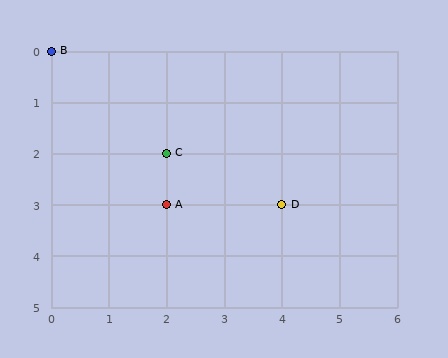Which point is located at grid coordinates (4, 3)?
Point D is at (4, 3).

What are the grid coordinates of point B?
Point B is at grid coordinates (0, 0).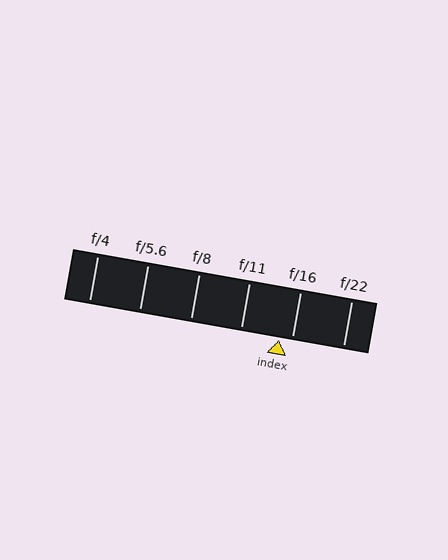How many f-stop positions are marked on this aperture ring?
There are 6 f-stop positions marked.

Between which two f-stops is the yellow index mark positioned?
The index mark is between f/11 and f/16.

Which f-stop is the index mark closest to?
The index mark is closest to f/16.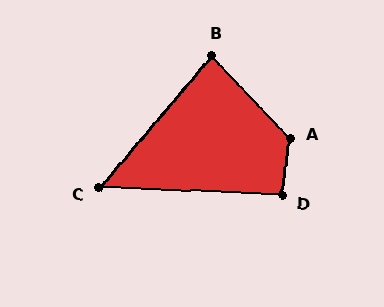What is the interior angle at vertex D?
Approximately 96 degrees (obtuse).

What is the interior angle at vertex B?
Approximately 84 degrees (acute).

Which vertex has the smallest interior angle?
C, at approximately 52 degrees.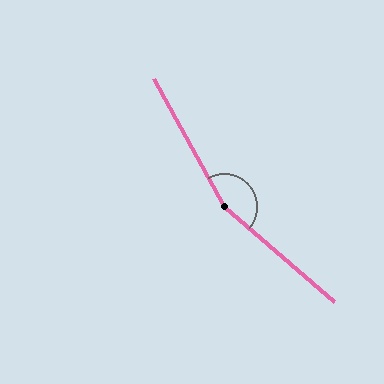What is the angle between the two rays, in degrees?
Approximately 159 degrees.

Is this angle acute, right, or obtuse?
It is obtuse.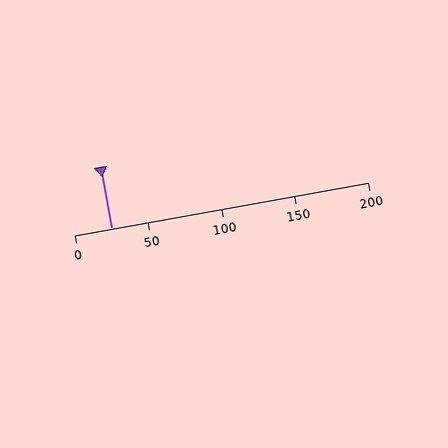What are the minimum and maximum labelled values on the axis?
The axis runs from 0 to 200.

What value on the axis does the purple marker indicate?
The marker indicates approximately 25.